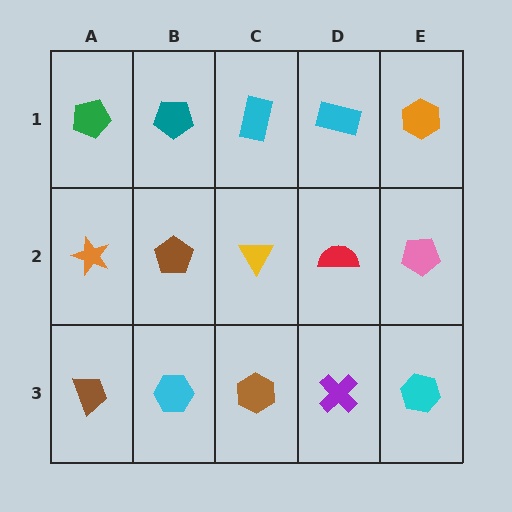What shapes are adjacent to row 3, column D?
A red semicircle (row 2, column D), a brown hexagon (row 3, column C), a cyan hexagon (row 3, column E).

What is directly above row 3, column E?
A pink pentagon.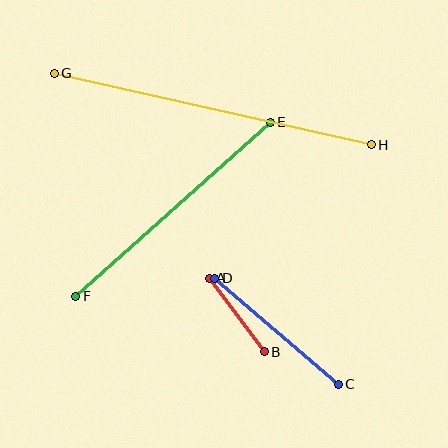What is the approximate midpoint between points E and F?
The midpoint is at approximately (173, 209) pixels.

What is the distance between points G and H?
The distance is approximately 325 pixels.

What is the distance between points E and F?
The distance is approximately 261 pixels.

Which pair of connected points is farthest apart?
Points G and H are farthest apart.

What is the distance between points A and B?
The distance is approximately 92 pixels.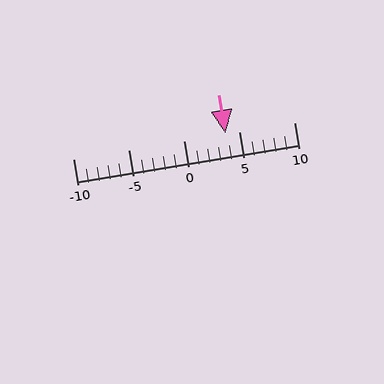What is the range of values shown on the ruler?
The ruler shows values from -10 to 10.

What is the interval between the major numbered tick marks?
The major tick marks are spaced 5 units apart.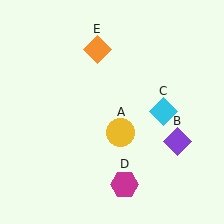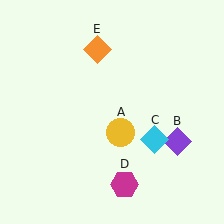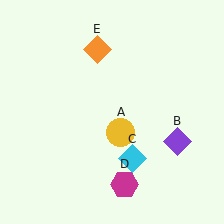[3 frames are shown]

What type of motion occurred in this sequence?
The cyan diamond (object C) rotated clockwise around the center of the scene.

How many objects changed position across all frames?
1 object changed position: cyan diamond (object C).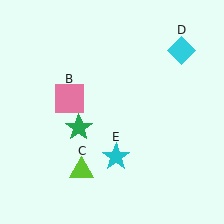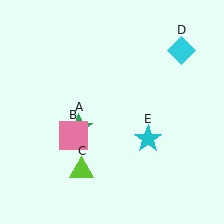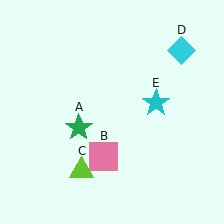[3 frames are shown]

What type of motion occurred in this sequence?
The pink square (object B), cyan star (object E) rotated counterclockwise around the center of the scene.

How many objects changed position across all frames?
2 objects changed position: pink square (object B), cyan star (object E).